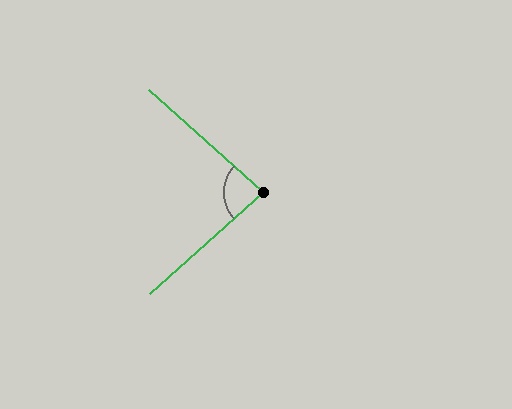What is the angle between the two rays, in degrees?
Approximately 83 degrees.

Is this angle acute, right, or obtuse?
It is acute.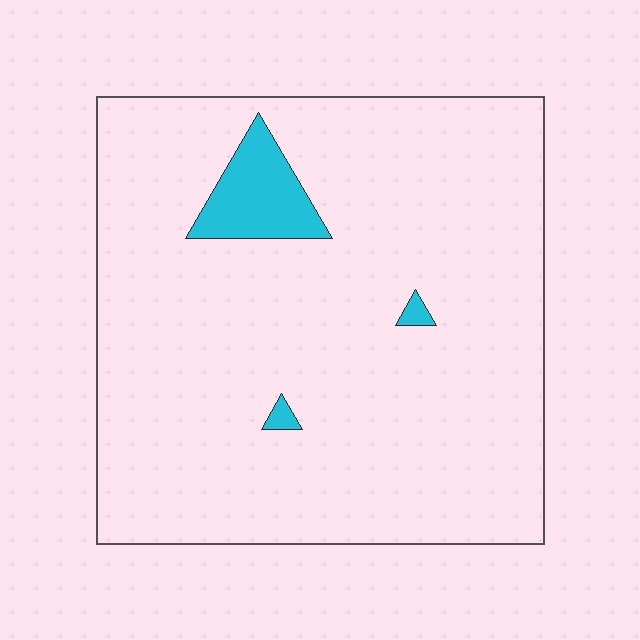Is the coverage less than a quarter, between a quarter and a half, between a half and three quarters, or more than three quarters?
Less than a quarter.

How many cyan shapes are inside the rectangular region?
3.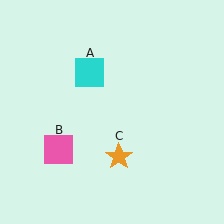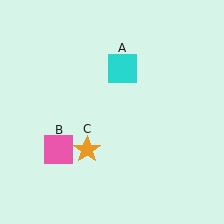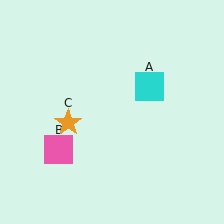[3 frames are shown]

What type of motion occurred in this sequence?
The cyan square (object A), orange star (object C) rotated clockwise around the center of the scene.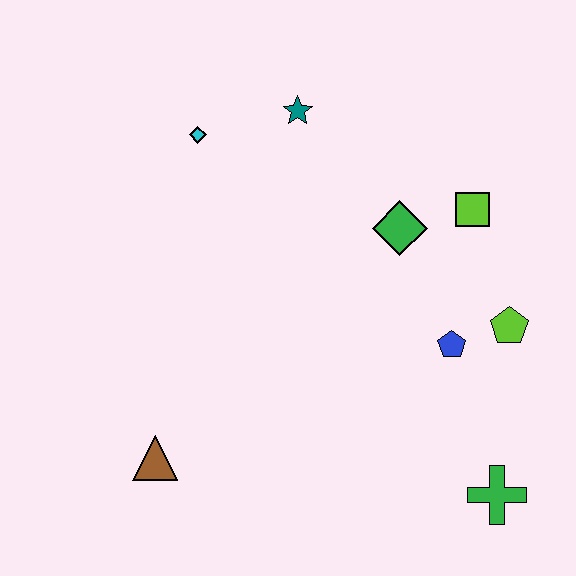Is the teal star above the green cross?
Yes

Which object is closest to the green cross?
The blue pentagon is closest to the green cross.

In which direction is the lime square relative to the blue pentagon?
The lime square is above the blue pentagon.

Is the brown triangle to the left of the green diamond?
Yes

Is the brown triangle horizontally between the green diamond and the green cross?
No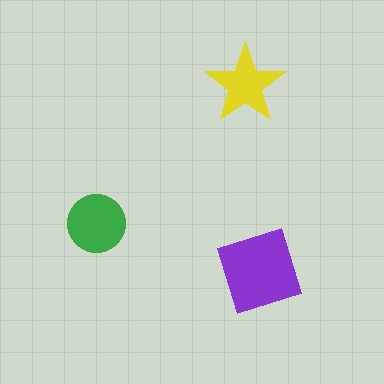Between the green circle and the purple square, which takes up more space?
The purple square.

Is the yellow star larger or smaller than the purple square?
Smaller.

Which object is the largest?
The purple square.